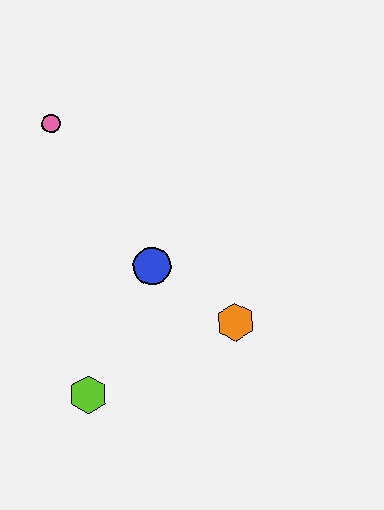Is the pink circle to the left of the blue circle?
Yes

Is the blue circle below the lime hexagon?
No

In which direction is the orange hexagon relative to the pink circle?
The orange hexagon is below the pink circle.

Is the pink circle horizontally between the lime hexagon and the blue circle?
No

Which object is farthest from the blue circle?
The pink circle is farthest from the blue circle.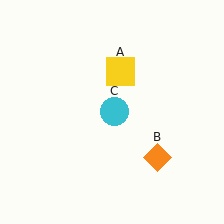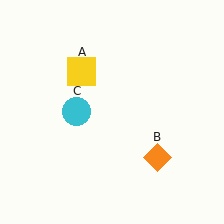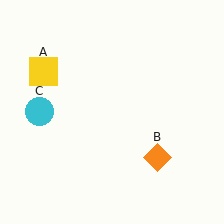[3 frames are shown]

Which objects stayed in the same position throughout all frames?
Orange diamond (object B) remained stationary.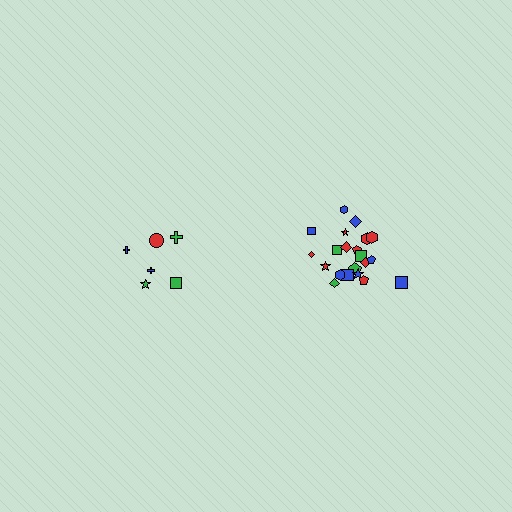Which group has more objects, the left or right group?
The right group.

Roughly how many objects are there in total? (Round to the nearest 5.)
Roughly 30 objects in total.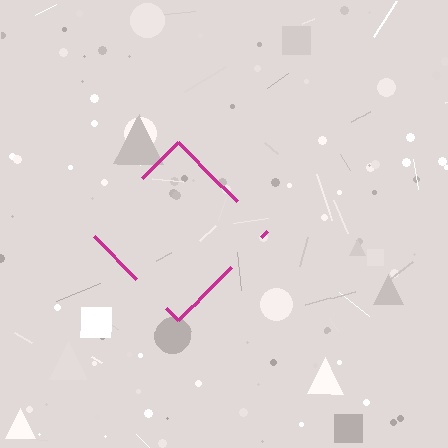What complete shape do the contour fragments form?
The contour fragments form a diamond.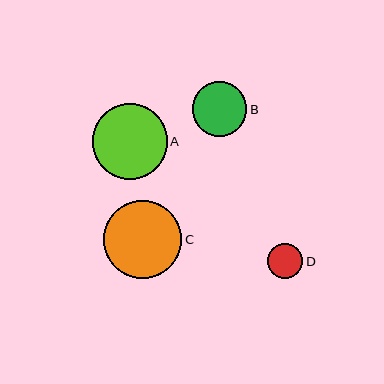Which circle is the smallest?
Circle D is the smallest with a size of approximately 35 pixels.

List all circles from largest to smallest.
From largest to smallest: C, A, B, D.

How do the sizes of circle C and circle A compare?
Circle C and circle A are approximately the same size.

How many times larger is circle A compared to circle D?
Circle A is approximately 2.1 times the size of circle D.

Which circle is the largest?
Circle C is the largest with a size of approximately 78 pixels.